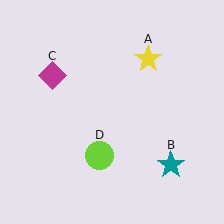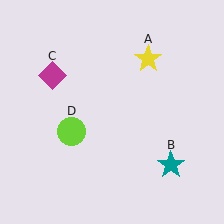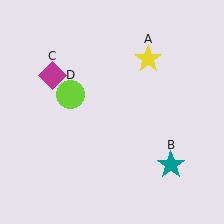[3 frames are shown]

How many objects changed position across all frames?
1 object changed position: lime circle (object D).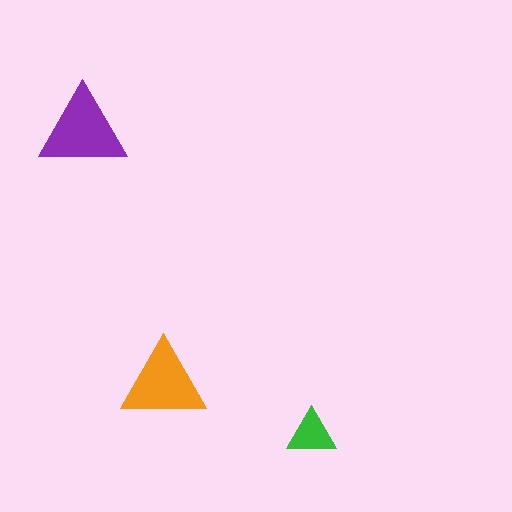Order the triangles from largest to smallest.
the purple one, the orange one, the green one.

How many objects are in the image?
There are 3 objects in the image.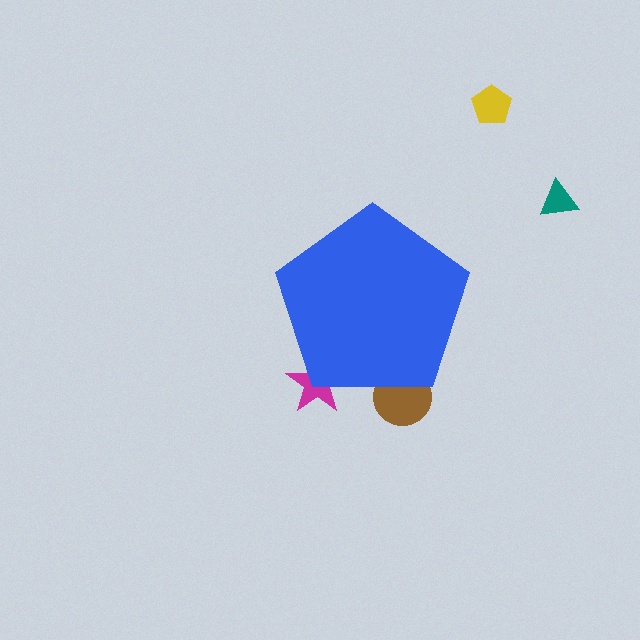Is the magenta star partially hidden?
Yes, the magenta star is partially hidden behind the blue pentagon.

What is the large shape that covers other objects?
A blue pentagon.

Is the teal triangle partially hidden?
No, the teal triangle is fully visible.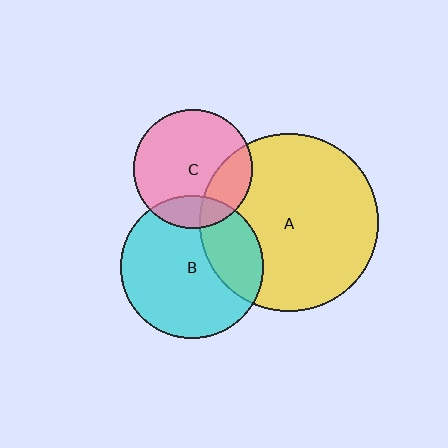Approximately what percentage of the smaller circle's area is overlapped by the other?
Approximately 25%.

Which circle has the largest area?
Circle A (yellow).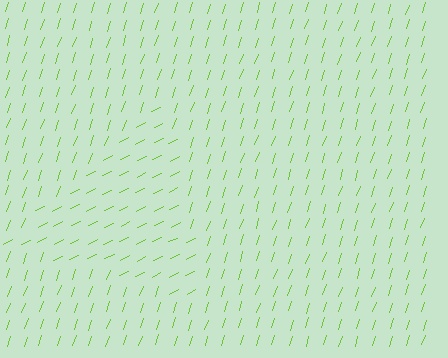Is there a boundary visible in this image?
Yes, there is a texture boundary formed by a change in line orientation.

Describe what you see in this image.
The image is filled with small lime line segments. A triangle region in the image has lines oriented differently from the surrounding lines, creating a visible texture boundary.